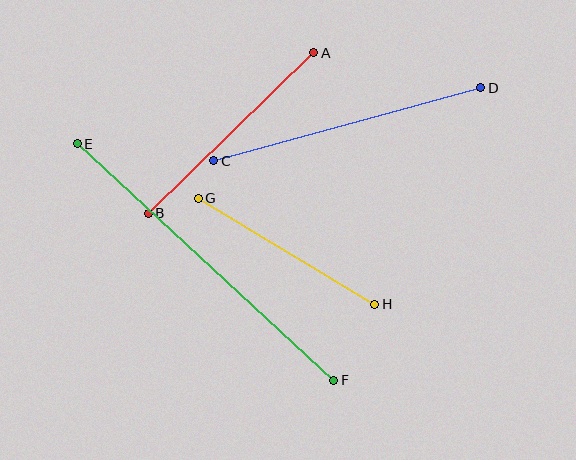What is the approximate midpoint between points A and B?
The midpoint is at approximately (231, 133) pixels.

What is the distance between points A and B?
The distance is approximately 230 pixels.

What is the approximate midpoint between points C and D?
The midpoint is at approximately (347, 124) pixels.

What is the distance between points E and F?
The distance is approximately 349 pixels.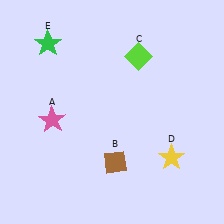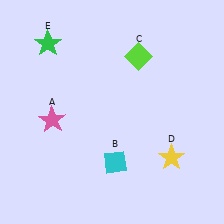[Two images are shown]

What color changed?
The diamond (B) changed from brown in Image 1 to cyan in Image 2.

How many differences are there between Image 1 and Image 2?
There is 1 difference between the two images.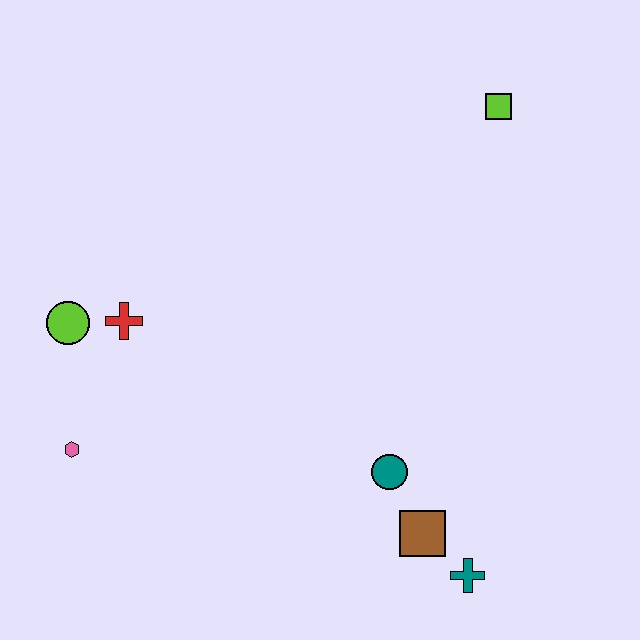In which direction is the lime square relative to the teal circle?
The lime square is above the teal circle.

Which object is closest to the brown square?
The teal cross is closest to the brown square.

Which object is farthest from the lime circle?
The lime square is farthest from the lime circle.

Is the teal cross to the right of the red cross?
Yes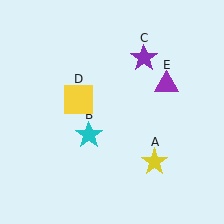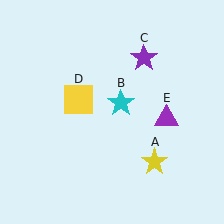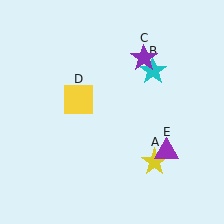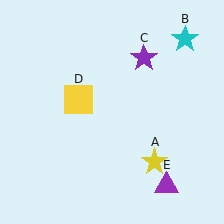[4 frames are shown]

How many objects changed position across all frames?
2 objects changed position: cyan star (object B), purple triangle (object E).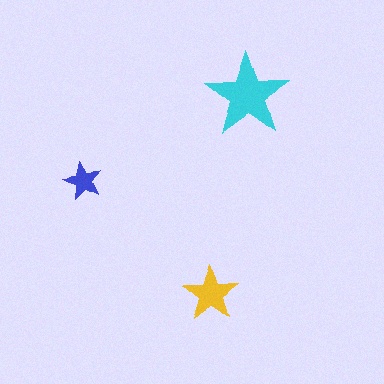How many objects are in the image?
There are 3 objects in the image.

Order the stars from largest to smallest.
the cyan one, the yellow one, the blue one.